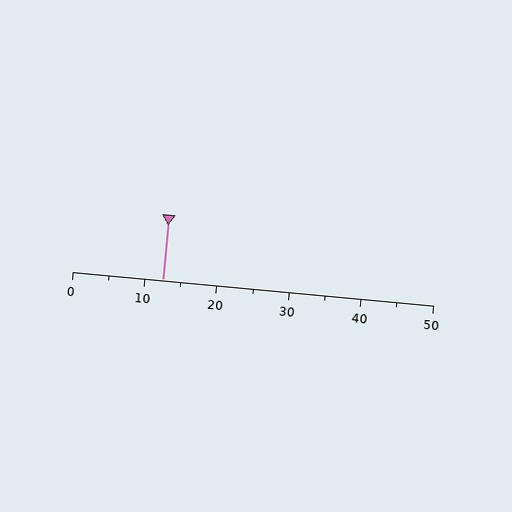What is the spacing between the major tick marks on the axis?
The major ticks are spaced 10 apart.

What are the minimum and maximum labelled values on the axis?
The axis runs from 0 to 50.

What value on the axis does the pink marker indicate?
The marker indicates approximately 12.5.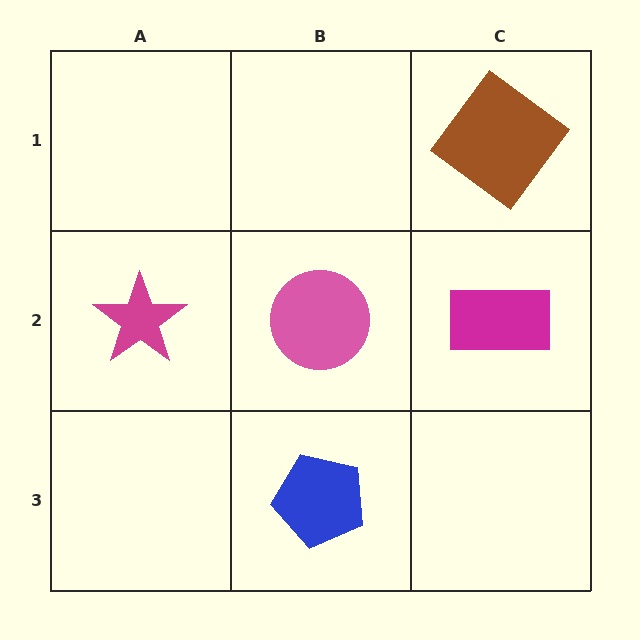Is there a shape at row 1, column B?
No, that cell is empty.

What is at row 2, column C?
A magenta rectangle.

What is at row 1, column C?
A brown diamond.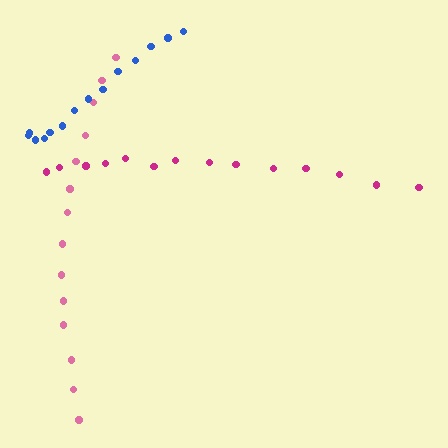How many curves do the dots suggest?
There are 3 distinct paths.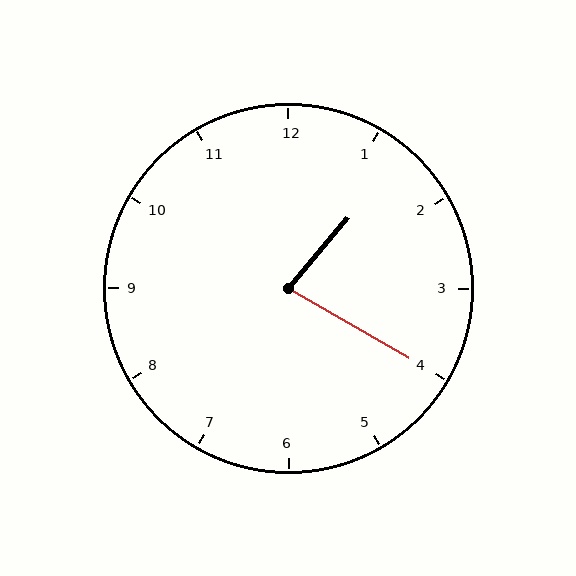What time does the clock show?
1:20.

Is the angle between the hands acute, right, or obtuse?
It is acute.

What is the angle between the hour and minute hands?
Approximately 80 degrees.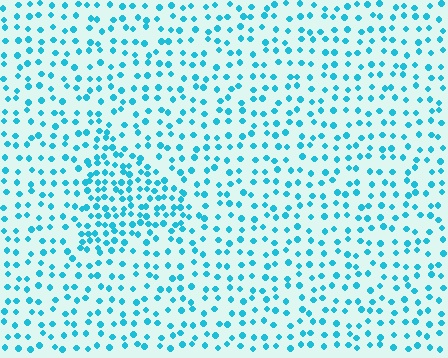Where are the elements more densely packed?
The elements are more densely packed inside the triangle boundary.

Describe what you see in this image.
The image contains small cyan elements arranged at two different densities. A triangle-shaped region is visible where the elements are more densely packed than the surrounding area.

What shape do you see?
I see a triangle.